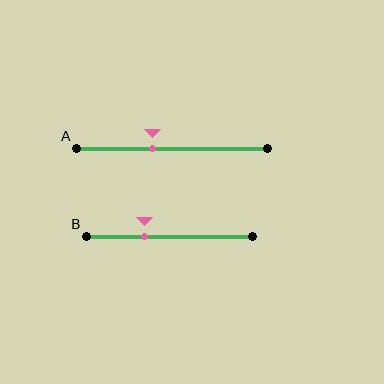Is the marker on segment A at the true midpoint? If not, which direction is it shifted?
No, the marker on segment A is shifted to the left by about 10% of the segment length.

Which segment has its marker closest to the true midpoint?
Segment A has its marker closest to the true midpoint.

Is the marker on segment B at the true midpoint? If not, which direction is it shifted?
No, the marker on segment B is shifted to the left by about 15% of the segment length.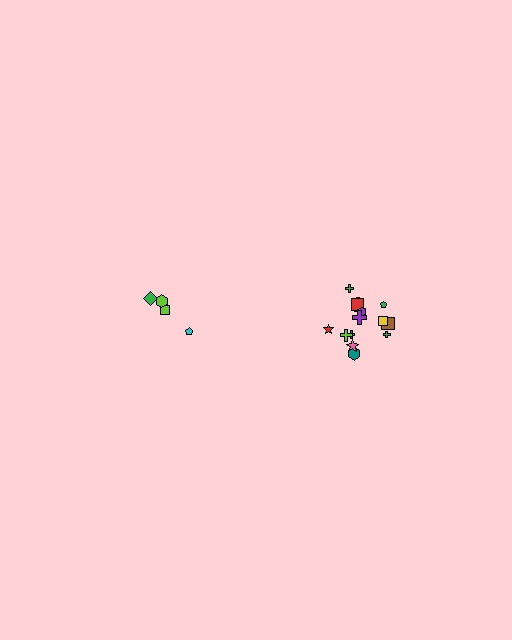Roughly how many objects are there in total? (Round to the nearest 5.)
Roughly 20 objects in total.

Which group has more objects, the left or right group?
The right group.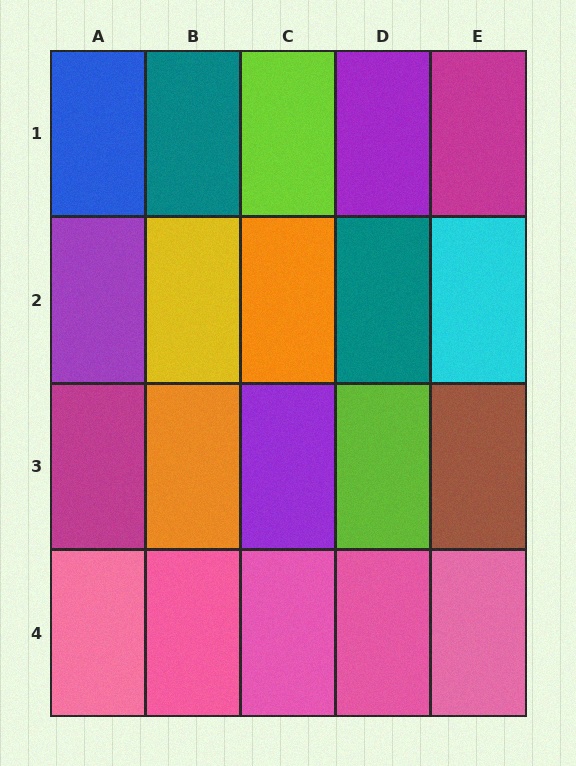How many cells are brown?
1 cell is brown.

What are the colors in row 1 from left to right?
Blue, teal, lime, purple, magenta.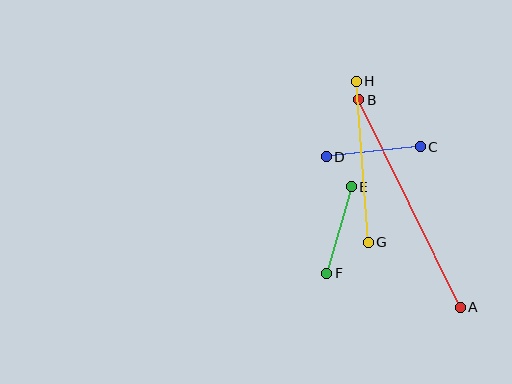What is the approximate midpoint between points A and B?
The midpoint is at approximately (409, 204) pixels.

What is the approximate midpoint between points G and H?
The midpoint is at approximately (362, 162) pixels.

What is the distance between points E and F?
The distance is approximately 90 pixels.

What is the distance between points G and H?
The distance is approximately 162 pixels.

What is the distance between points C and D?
The distance is approximately 95 pixels.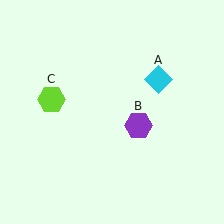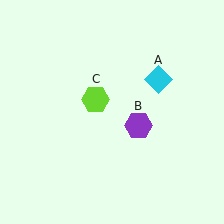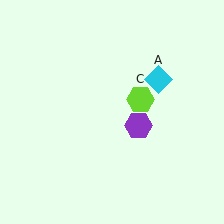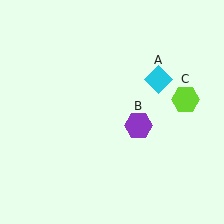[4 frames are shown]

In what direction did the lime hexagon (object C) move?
The lime hexagon (object C) moved right.